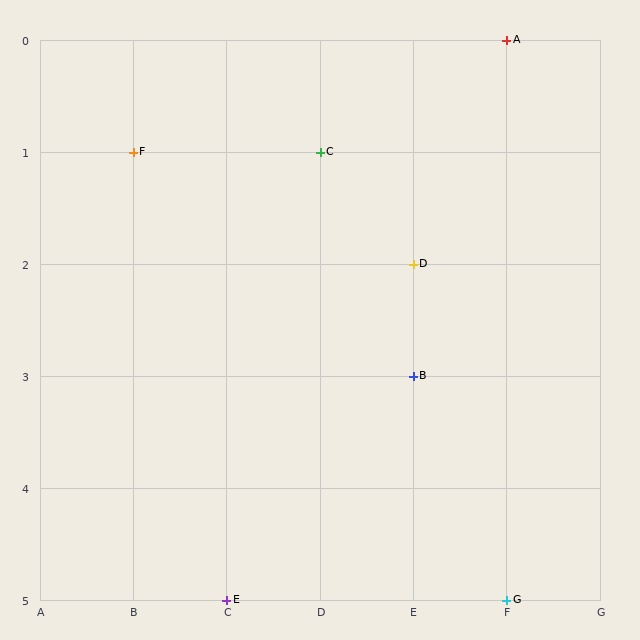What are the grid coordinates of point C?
Point C is at grid coordinates (D, 1).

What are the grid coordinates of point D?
Point D is at grid coordinates (E, 2).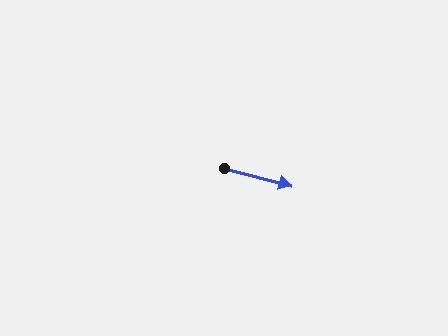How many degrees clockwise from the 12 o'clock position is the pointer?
Approximately 105 degrees.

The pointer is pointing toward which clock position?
Roughly 3 o'clock.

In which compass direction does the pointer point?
East.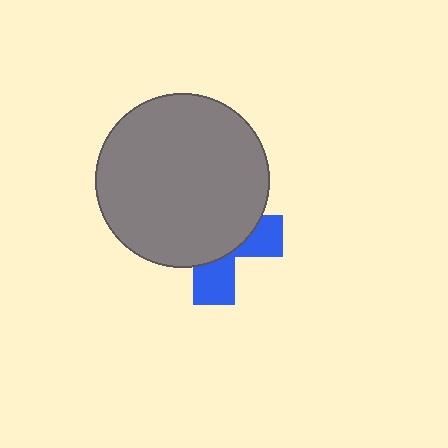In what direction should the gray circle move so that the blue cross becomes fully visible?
The gray circle should move up. That is the shortest direction to clear the overlap and leave the blue cross fully visible.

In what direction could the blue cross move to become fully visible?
The blue cross could move down. That would shift it out from behind the gray circle entirely.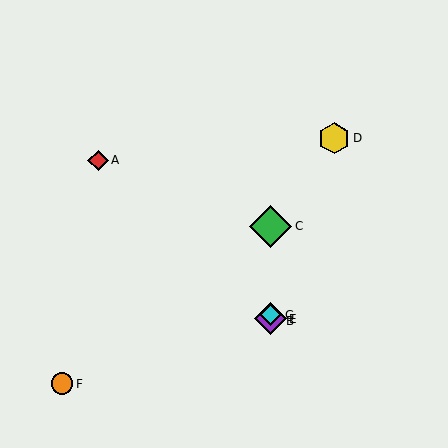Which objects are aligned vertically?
Objects B, C, E, G are aligned vertically.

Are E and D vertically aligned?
No, E is at x≈271 and D is at x≈334.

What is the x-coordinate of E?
Object E is at x≈271.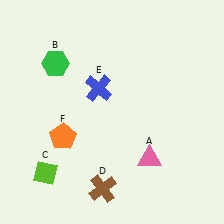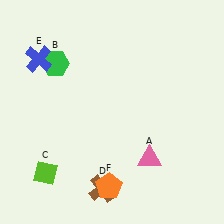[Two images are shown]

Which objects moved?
The objects that moved are: the blue cross (E), the orange pentagon (F).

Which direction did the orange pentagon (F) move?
The orange pentagon (F) moved down.